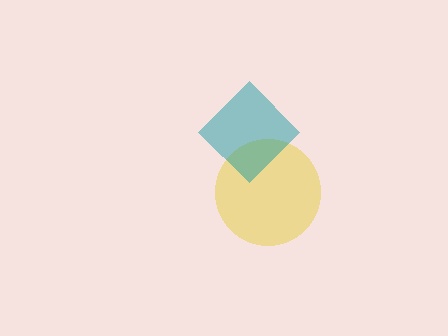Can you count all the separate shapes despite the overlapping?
Yes, there are 2 separate shapes.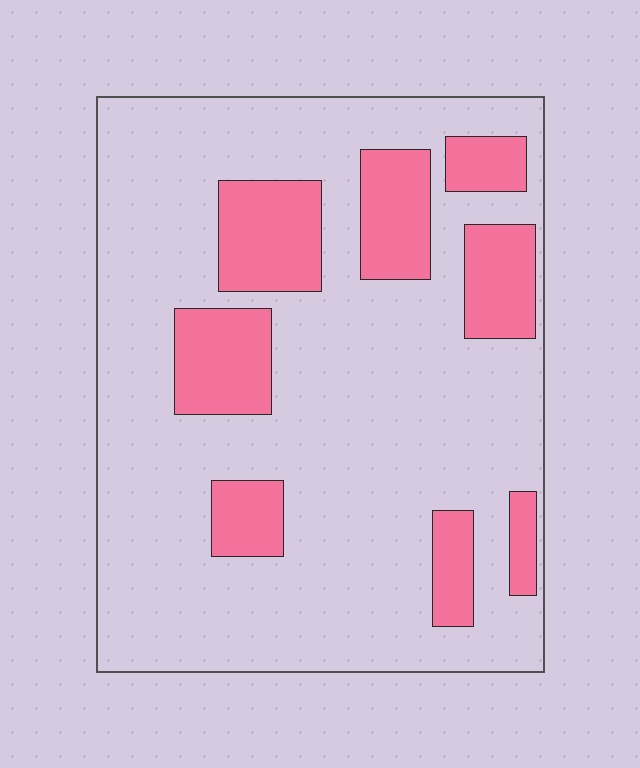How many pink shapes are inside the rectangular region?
8.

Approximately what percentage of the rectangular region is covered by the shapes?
Approximately 20%.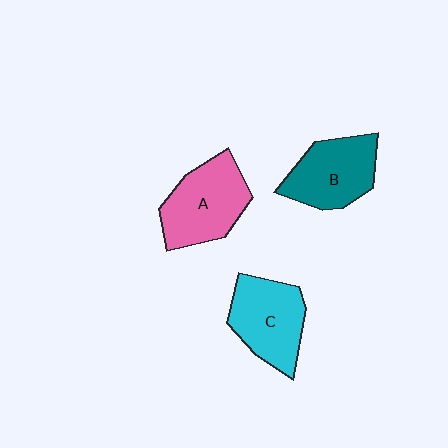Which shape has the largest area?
Shape A (pink).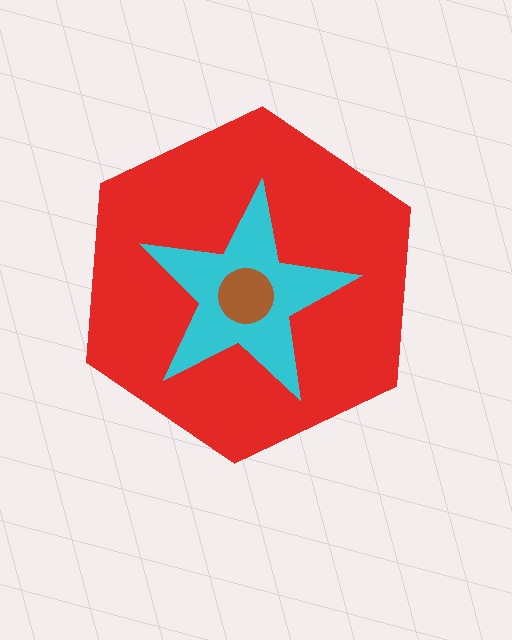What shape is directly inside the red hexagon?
The cyan star.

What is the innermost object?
The brown circle.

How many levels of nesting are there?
3.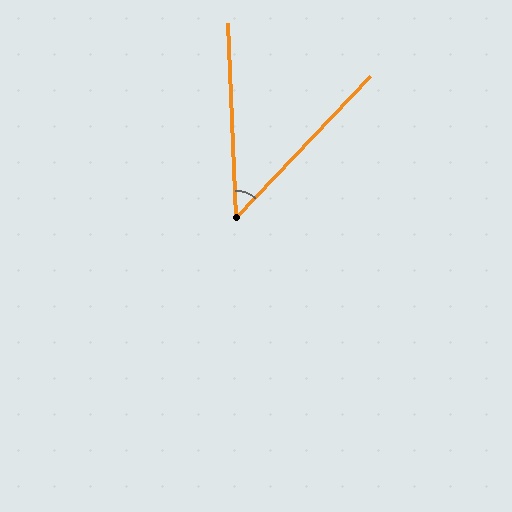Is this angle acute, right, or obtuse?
It is acute.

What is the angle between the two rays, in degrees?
Approximately 46 degrees.